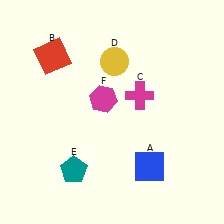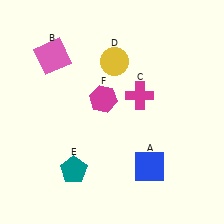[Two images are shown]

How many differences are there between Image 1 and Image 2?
There is 1 difference between the two images.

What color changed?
The square (B) changed from red in Image 1 to pink in Image 2.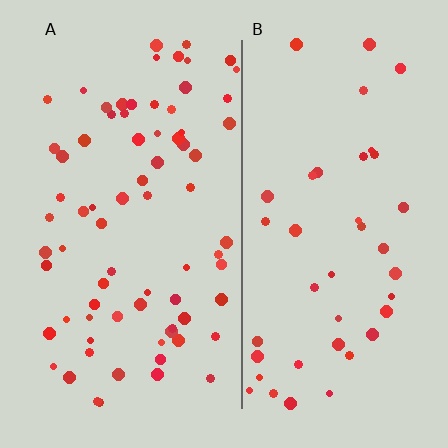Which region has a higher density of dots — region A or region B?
A (the left).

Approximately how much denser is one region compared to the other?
Approximately 1.8× — region A over region B.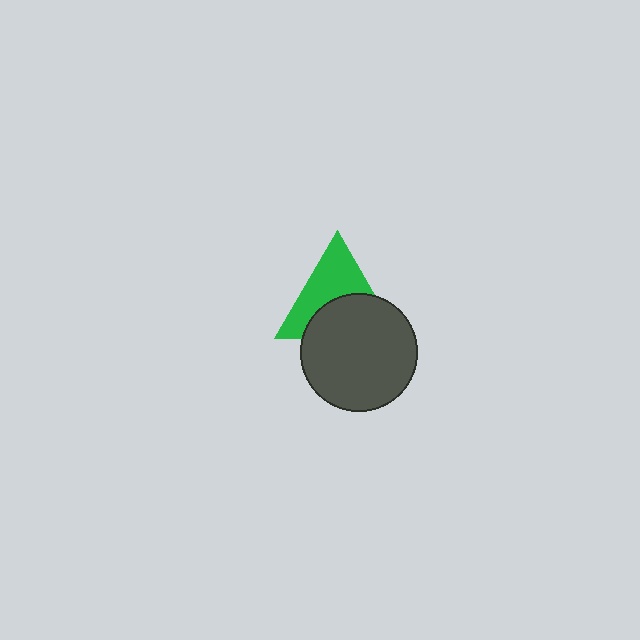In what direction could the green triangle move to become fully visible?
The green triangle could move up. That would shift it out from behind the dark gray circle entirely.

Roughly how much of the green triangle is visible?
About half of it is visible (roughly 53%).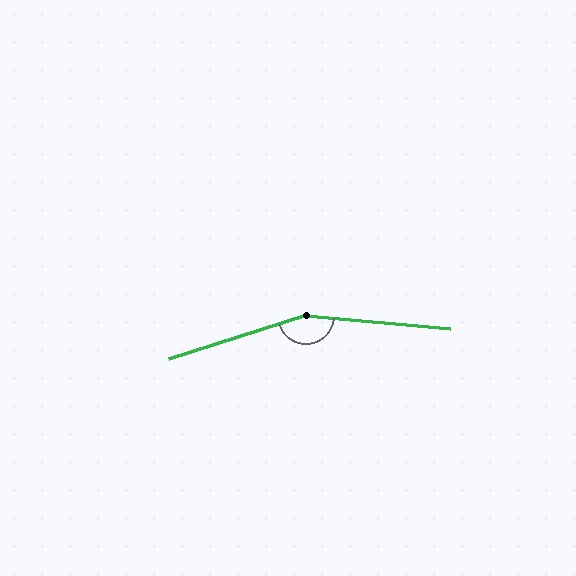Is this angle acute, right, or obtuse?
It is obtuse.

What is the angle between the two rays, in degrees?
Approximately 157 degrees.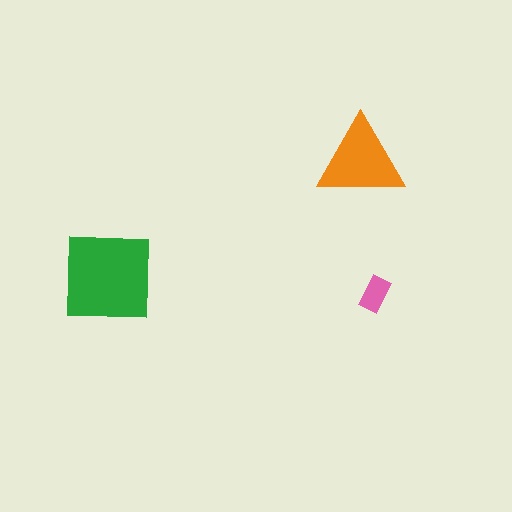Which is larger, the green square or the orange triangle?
The green square.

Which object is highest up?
The orange triangle is topmost.